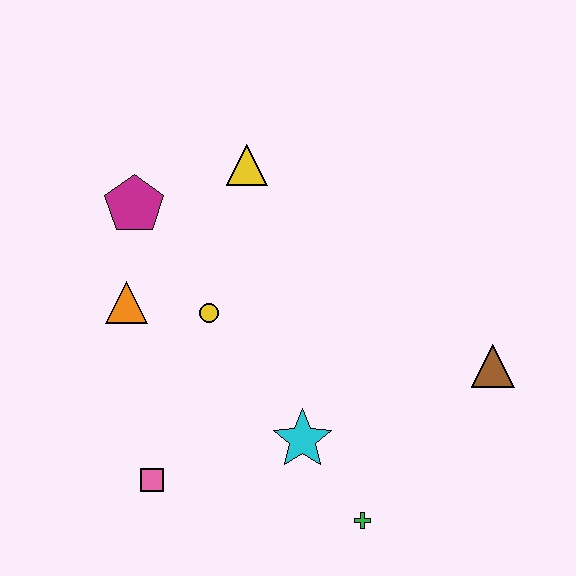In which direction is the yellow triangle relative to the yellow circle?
The yellow triangle is above the yellow circle.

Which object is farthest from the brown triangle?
The magenta pentagon is farthest from the brown triangle.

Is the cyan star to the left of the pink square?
No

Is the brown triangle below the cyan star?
No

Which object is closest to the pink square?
The cyan star is closest to the pink square.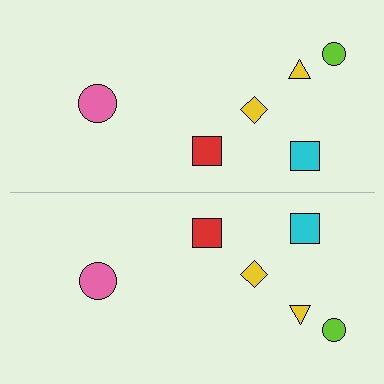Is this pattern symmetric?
Yes, this pattern has bilateral (reflection) symmetry.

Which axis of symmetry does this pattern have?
The pattern has a horizontal axis of symmetry running through the center of the image.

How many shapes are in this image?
There are 12 shapes in this image.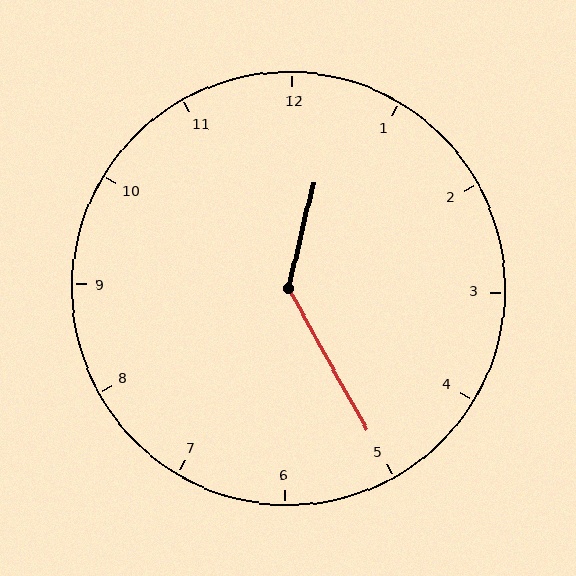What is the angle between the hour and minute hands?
Approximately 138 degrees.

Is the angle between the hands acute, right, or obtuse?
It is obtuse.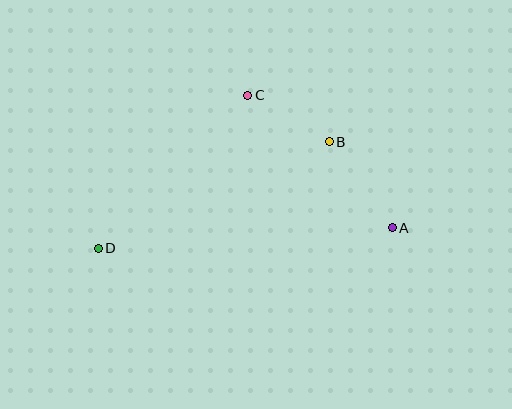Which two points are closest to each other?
Points B and C are closest to each other.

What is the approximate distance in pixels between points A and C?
The distance between A and C is approximately 196 pixels.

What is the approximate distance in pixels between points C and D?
The distance between C and D is approximately 213 pixels.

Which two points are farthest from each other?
Points A and D are farthest from each other.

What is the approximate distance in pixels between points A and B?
The distance between A and B is approximately 106 pixels.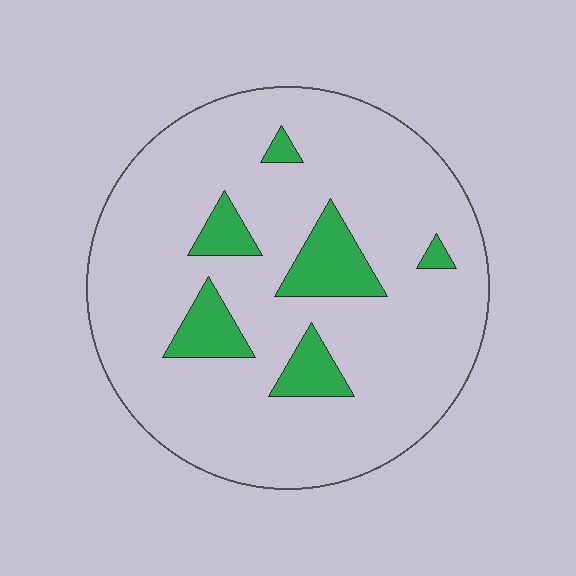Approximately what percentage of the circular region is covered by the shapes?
Approximately 15%.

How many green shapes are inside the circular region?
6.